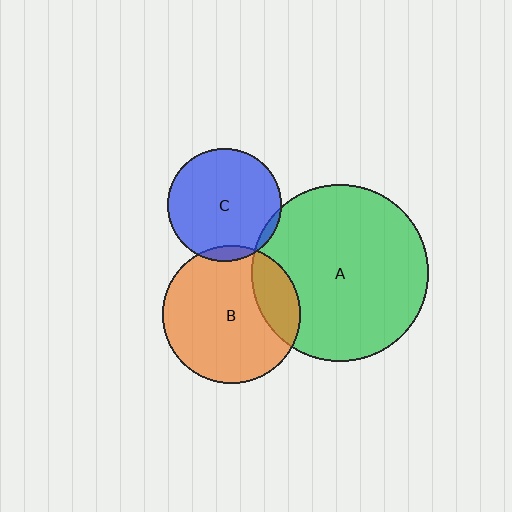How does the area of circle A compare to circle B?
Approximately 1.6 times.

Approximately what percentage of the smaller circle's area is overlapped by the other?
Approximately 5%.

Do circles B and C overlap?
Yes.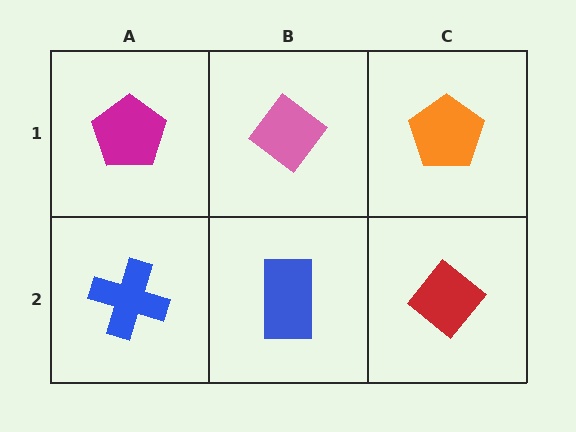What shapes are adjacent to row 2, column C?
An orange pentagon (row 1, column C), a blue rectangle (row 2, column B).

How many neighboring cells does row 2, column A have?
2.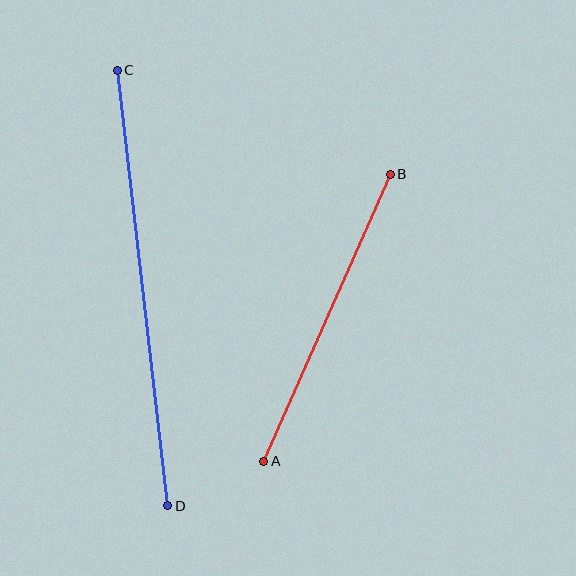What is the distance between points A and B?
The distance is approximately 313 pixels.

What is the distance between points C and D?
The distance is approximately 438 pixels.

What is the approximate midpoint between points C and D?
The midpoint is at approximately (143, 288) pixels.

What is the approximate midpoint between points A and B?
The midpoint is at approximately (327, 318) pixels.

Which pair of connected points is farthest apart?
Points C and D are farthest apart.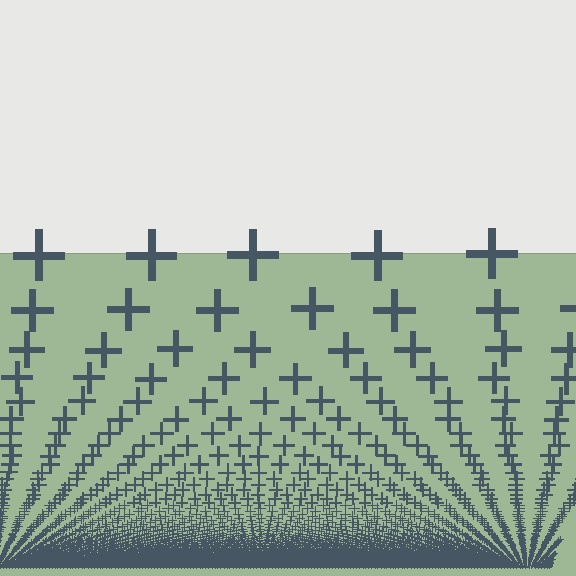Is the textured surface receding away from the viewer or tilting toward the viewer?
The surface appears to tilt toward the viewer. Texture elements get larger and sparser toward the top.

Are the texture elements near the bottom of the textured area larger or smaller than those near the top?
Smaller. The gradient is inverted — elements near the bottom are smaller and denser.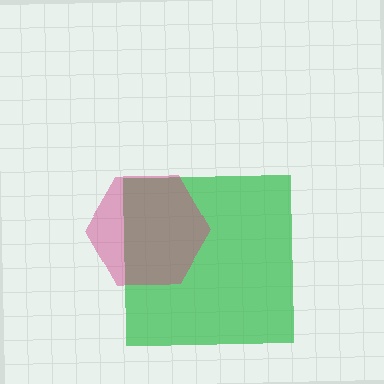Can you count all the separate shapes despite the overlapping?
Yes, there are 2 separate shapes.